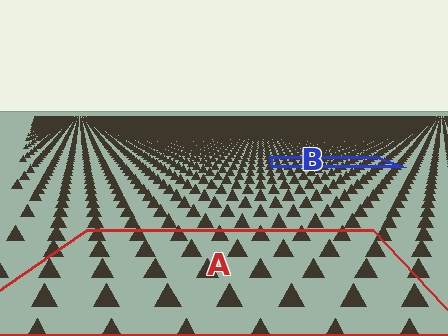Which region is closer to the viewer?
Region A is closer. The texture elements there are larger and more spread out.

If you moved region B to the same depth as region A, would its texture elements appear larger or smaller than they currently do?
They would appear larger. At a closer depth, the same texture elements are projected at a bigger on-screen size.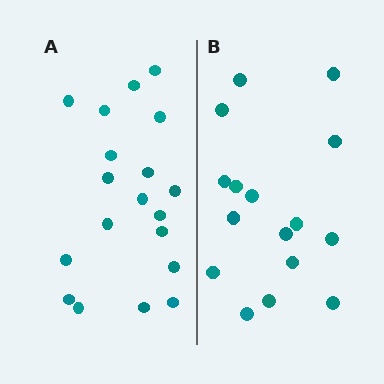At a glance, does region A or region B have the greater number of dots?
Region A (the left region) has more dots.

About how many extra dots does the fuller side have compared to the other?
Region A has just a few more — roughly 2 or 3 more dots than region B.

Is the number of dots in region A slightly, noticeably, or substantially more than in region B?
Region A has only slightly more — the two regions are fairly close. The ratio is roughly 1.2 to 1.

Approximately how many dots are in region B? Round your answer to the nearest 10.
About 20 dots. (The exact count is 16, which rounds to 20.)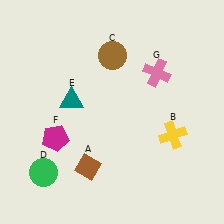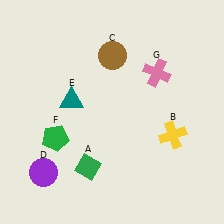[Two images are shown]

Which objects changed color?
A changed from brown to green. D changed from green to purple. F changed from magenta to green.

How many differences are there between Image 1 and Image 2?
There are 3 differences between the two images.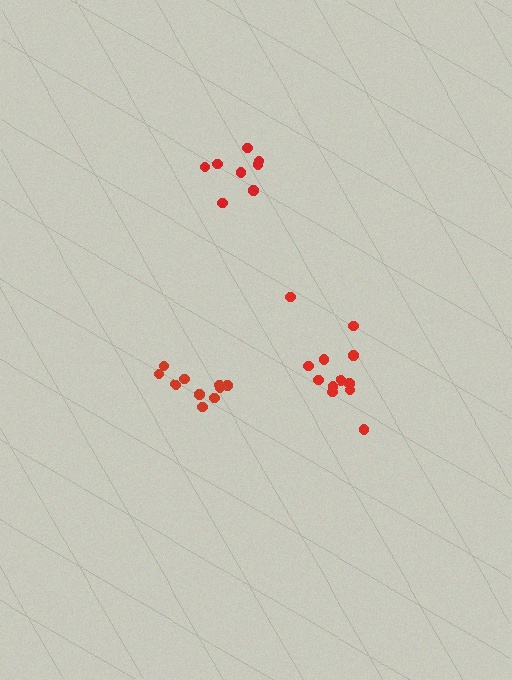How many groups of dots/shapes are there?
There are 3 groups.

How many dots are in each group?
Group 1: 8 dots, Group 2: 12 dots, Group 3: 10 dots (30 total).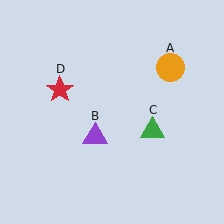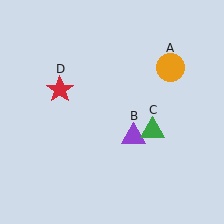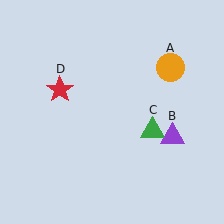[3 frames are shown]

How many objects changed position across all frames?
1 object changed position: purple triangle (object B).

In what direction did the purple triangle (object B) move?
The purple triangle (object B) moved right.